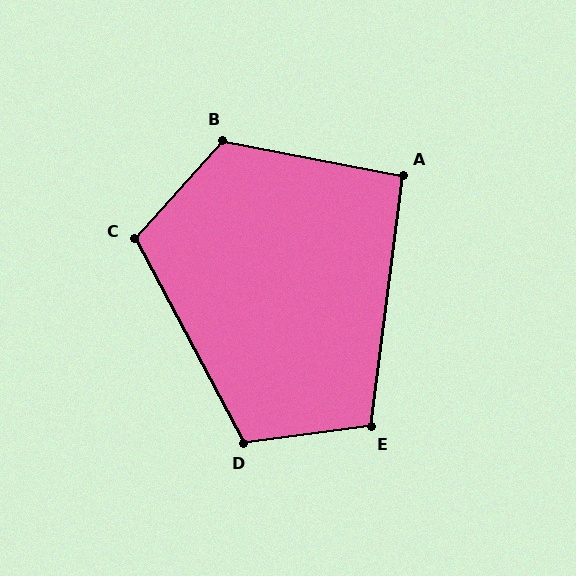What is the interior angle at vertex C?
Approximately 110 degrees (obtuse).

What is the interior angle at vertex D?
Approximately 111 degrees (obtuse).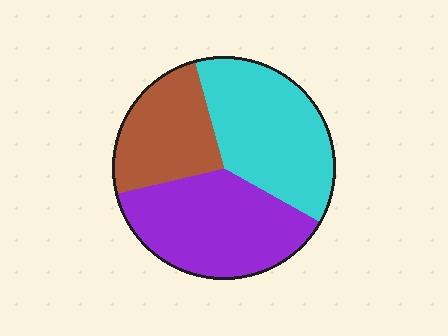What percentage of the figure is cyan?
Cyan takes up between a third and a half of the figure.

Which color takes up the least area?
Brown, at roughly 25%.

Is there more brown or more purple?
Purple.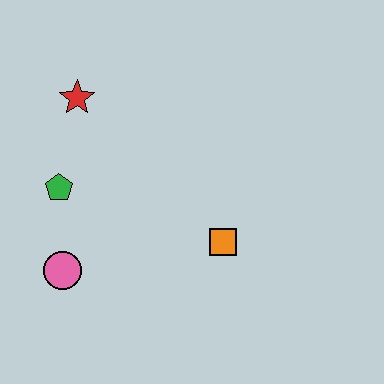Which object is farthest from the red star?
The orange square is farthest from the red star.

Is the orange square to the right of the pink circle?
Yes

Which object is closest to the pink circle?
The green pentagon is closest to the pink circle.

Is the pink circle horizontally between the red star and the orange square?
No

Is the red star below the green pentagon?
No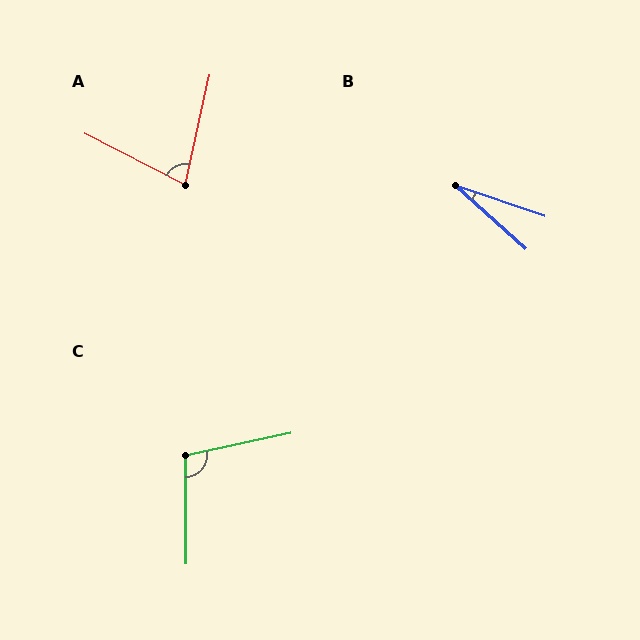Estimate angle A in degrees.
Approximately 76 degrees.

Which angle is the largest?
C, at approximately 102 degrees.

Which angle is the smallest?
B, at approximately 23 degrees.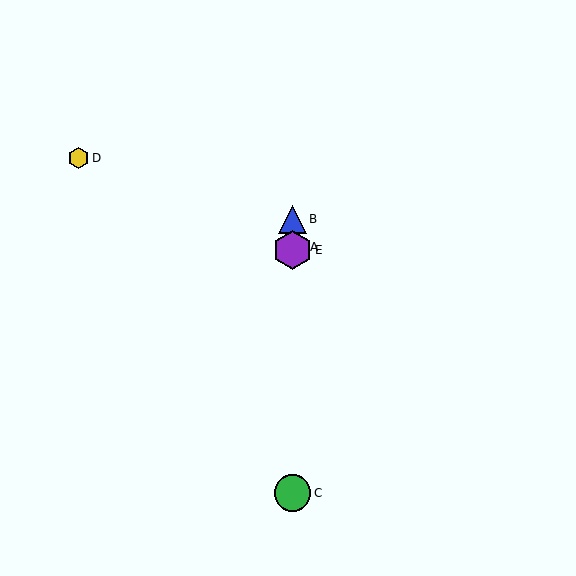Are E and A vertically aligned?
Yes, both are at x≈292.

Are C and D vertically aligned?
No, C is at x≈292 and D is at x≈78.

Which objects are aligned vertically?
Objects A, B, C, E are aligned vertically.